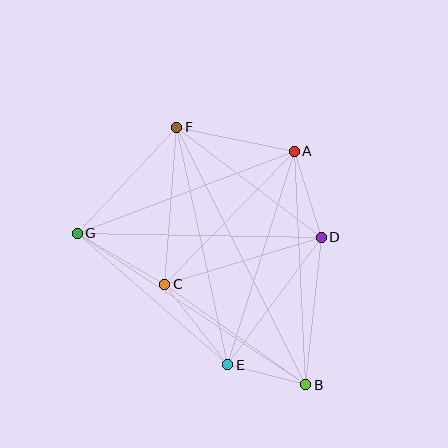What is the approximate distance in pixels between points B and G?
The distance between B and G is approximately 274 pixels.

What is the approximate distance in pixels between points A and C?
The distance between A and C is approximately 185 pixels.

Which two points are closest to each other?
Points B and E are closest to each other.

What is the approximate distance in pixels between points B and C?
The distance between B and C is approximately 173 pixels.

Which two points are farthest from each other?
Points B and F are farthest from each other.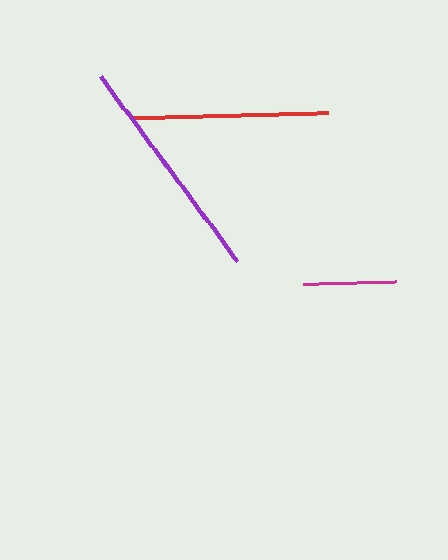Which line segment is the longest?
The purple line is the longest at approximately 229 pixels.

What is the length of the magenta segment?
The magenta segment is approximately 93 pixels long.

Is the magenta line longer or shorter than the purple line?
The purple line is longer than the magenta line.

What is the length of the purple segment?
The purple segment is approximately 229 pixels long.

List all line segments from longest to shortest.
From longest to shortest: purple, red, magenta.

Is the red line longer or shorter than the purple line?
The purple line is longer than the red line.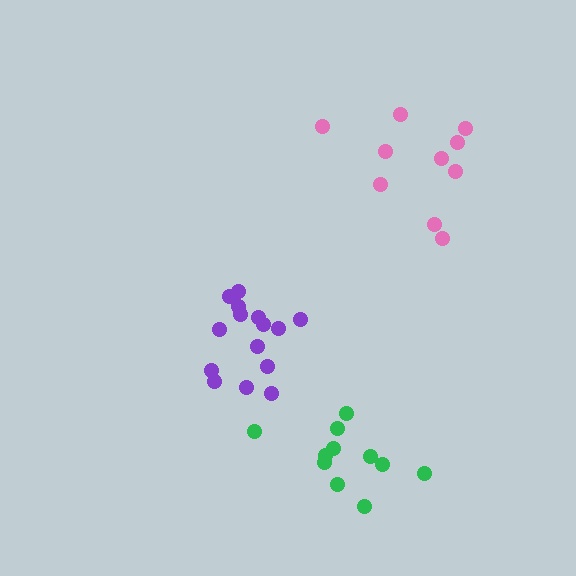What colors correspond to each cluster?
The clusters are colored: purple, pink, green.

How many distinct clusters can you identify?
There are 3 distinct clusters.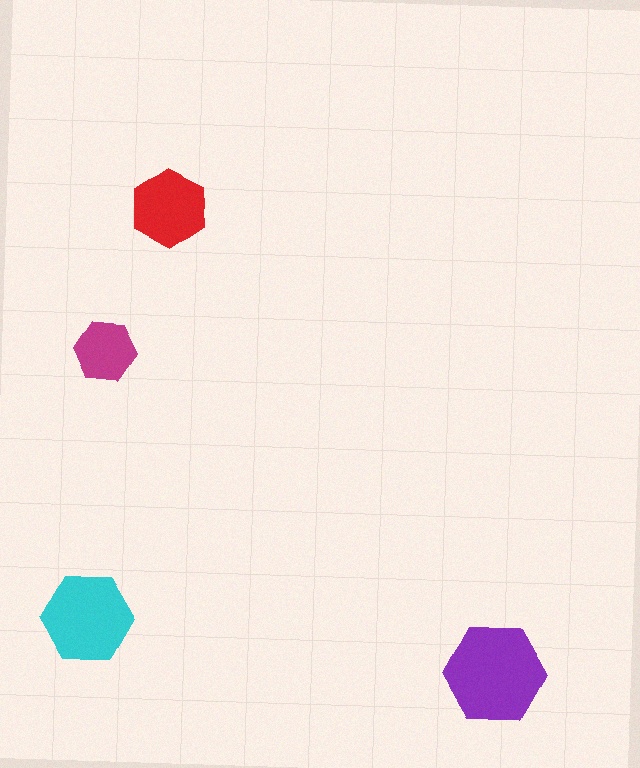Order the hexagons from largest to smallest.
the purple one, the cyan one, the red one, the magenta one.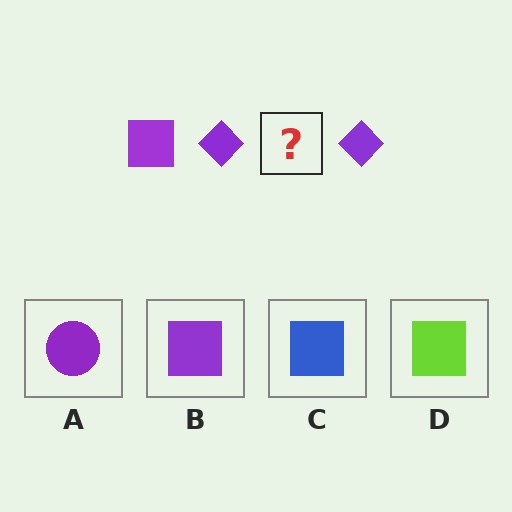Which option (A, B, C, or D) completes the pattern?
B.